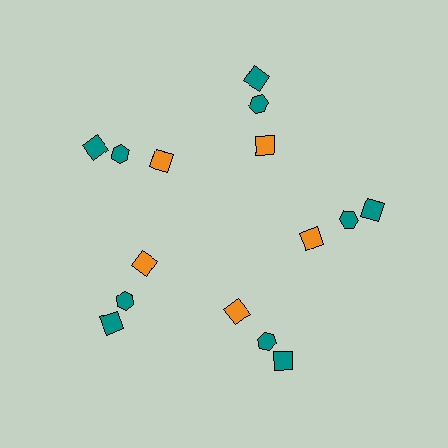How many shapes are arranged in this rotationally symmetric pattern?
There are 15 shapes, arranged in 5 groups of 3.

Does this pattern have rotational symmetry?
Yes, this pattern has 5-fold rotational symmetry. It looks the same after rotating 72 degrees around the center.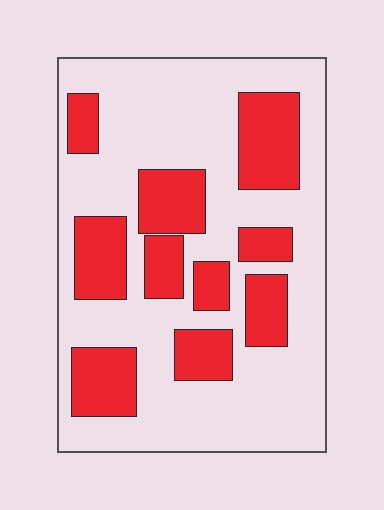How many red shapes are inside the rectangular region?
10.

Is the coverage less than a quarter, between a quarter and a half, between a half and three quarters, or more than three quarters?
Between a quarter and a half.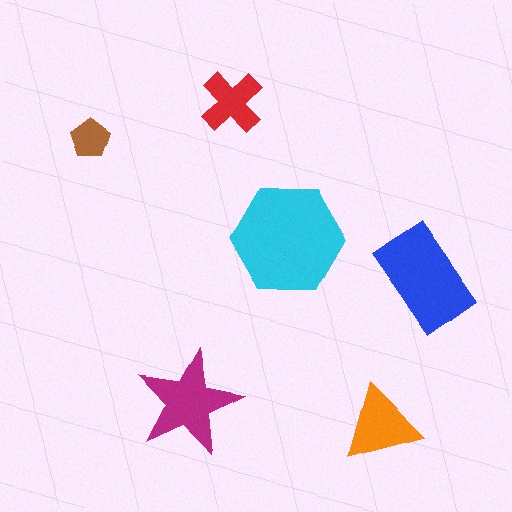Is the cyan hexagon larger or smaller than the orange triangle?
Larger.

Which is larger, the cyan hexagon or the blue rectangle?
The cyan hexagon.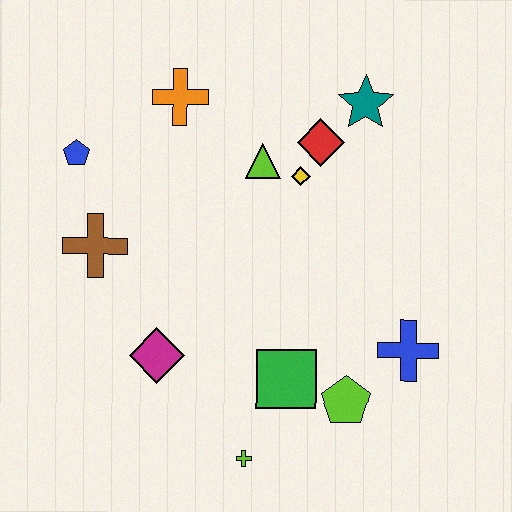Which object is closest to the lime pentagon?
The green square is closest to the lime pentagon.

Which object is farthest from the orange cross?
The lime cross is farthest from the orange cross.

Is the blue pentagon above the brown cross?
Yes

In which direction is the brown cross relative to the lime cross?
The brown cross is above the lime cross.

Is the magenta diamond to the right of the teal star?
No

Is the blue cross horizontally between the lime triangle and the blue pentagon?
No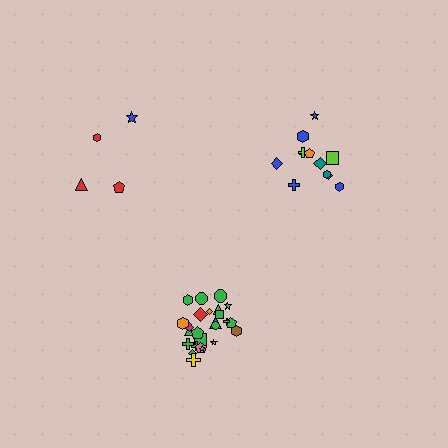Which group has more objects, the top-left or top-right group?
The top-right group.